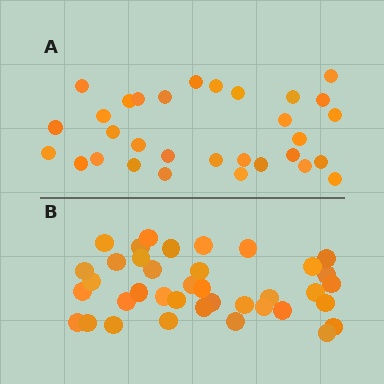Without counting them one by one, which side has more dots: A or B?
Region B (the bottom region) has more dots.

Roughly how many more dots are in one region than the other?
Region B has roughly 8 or so more dots than region A.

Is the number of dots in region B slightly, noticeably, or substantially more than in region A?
Region B has only slightly more — the two regions are fairly close. The ratio is roughly 1.2 to 1.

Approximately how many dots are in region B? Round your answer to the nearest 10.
About 40 dots. (The exact count is 38, which rounds to 40.)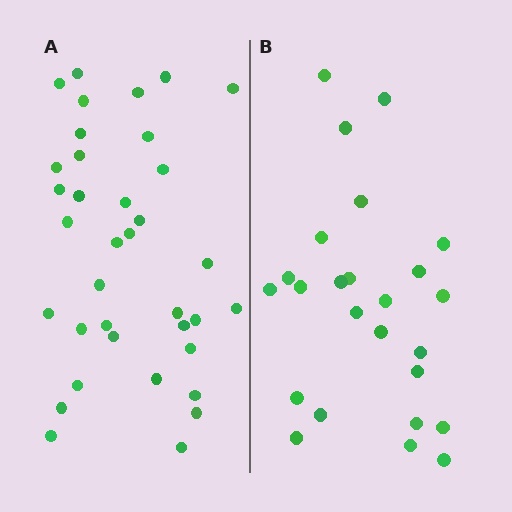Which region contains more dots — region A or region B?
Region A (the left region) has more dots.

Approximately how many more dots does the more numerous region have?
Region A has roughly 12 or so more dots than region B.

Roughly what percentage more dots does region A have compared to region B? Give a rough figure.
About 45% more.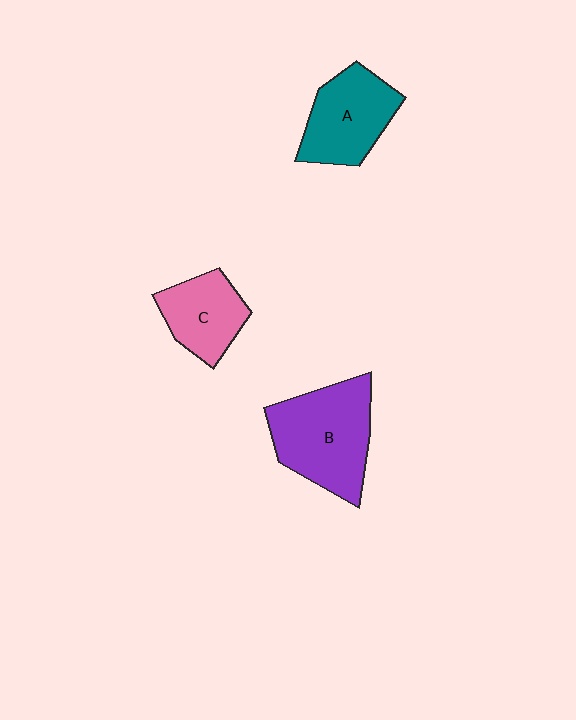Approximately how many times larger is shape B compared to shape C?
Approximately 1.7 times.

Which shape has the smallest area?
Shape C (pink).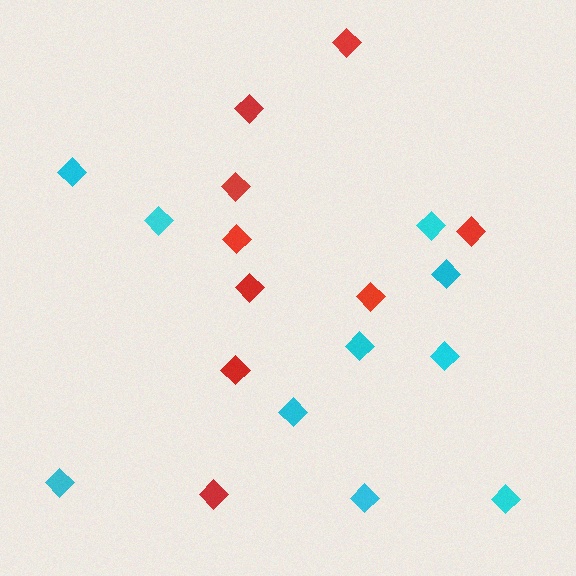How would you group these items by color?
There are 2 groups: one group of cyan diamonds (10) and one group of red diamonds (9).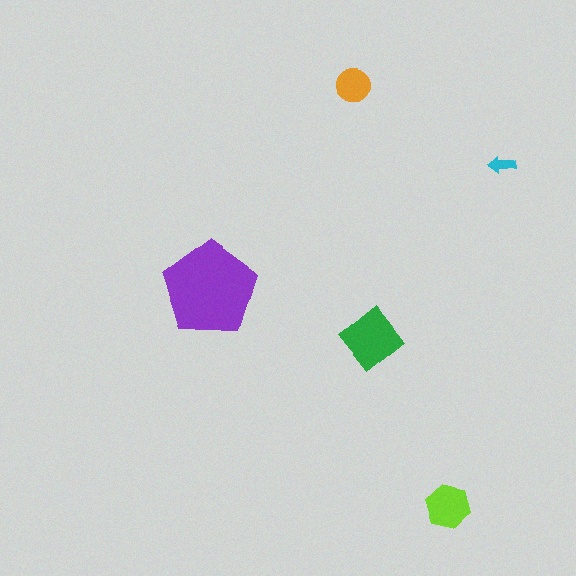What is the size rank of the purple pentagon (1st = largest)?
1st.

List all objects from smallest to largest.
The cyan arrow, the orange circle, the lime hexagon, the green diamond, the purple pentagon.